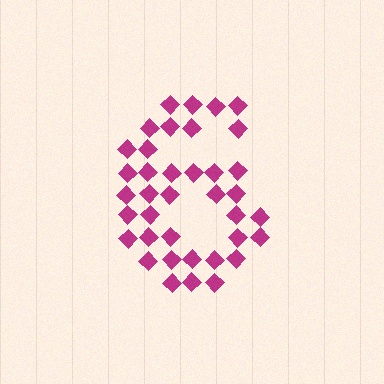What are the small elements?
The small elements are diamonds.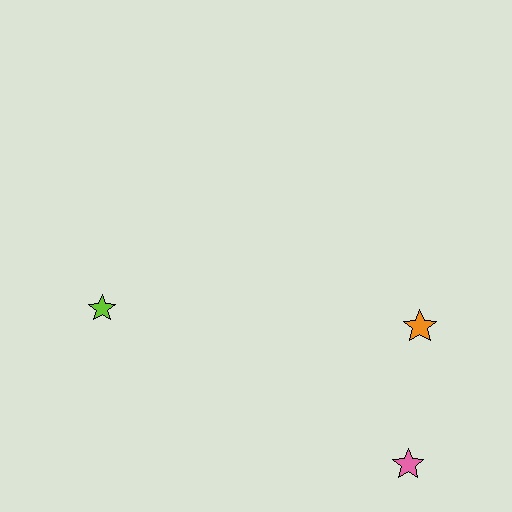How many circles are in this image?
There are no circles.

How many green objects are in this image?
There are no green objects.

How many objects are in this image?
There are 3 objects.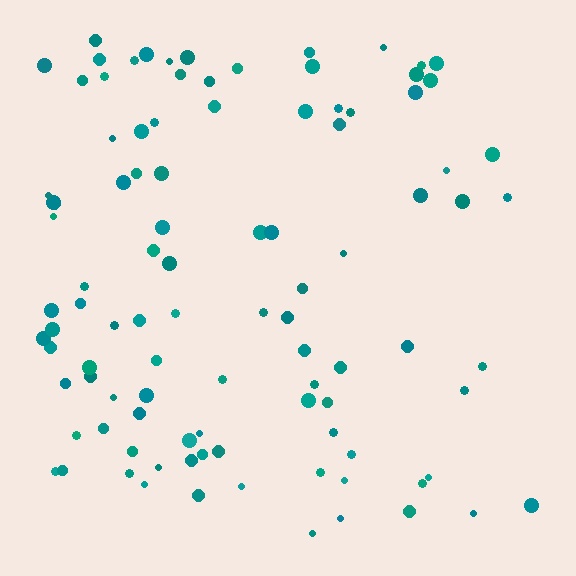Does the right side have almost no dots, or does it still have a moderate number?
Still a moderate number, just noticeably fewer than the left.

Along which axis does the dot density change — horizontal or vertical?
Horizontal.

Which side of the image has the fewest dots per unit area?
The right.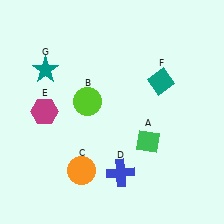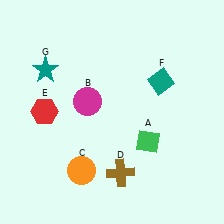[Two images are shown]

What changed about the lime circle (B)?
In Image 1, B is lime. In Image 2, it changed to magenta.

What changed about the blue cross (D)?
In Image 1, D is blue. In Image 2, it changed to brown.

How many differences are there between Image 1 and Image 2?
There are 3 differences between the two images.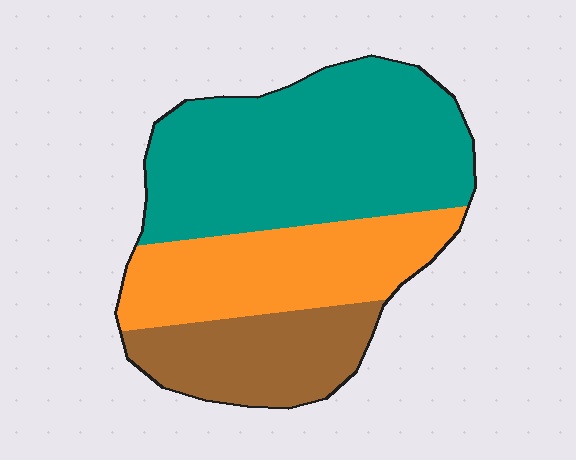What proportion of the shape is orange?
Orange covers about 30% of the shape.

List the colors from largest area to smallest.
From largest to smallest: teal, orange, brown.